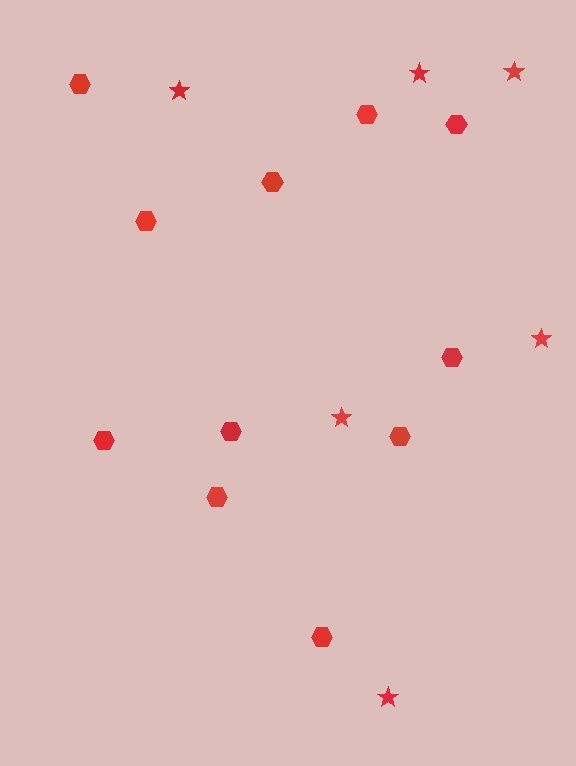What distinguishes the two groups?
There are 2 groups: one group of stars (6) and one group of hexagons (11).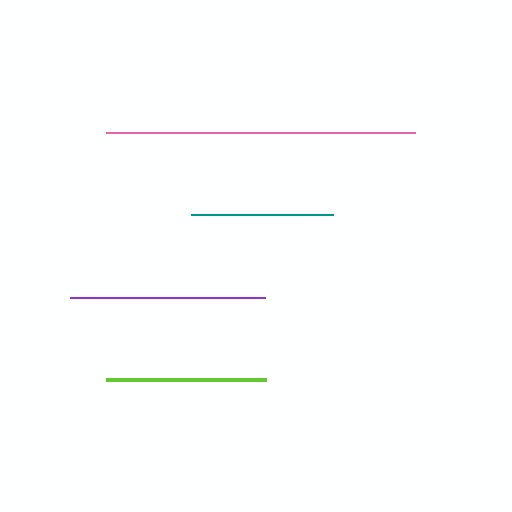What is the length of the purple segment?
The purple segment is approximately 195 pixels long.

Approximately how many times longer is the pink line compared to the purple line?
The pink line is approximately 1.6 times the length of the purple line.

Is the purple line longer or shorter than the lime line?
The purple line is longer than the lime line.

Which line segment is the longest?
The pink line is the longest at approximately 309 pixels.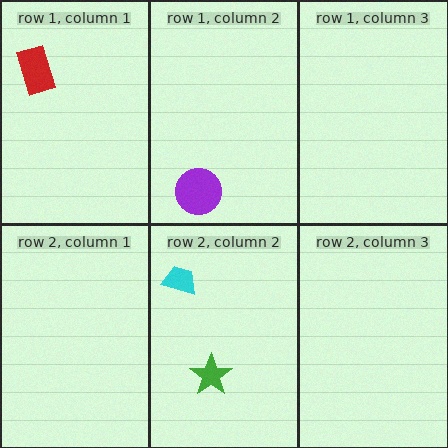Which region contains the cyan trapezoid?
The row 2, column 2 region.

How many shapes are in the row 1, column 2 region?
1.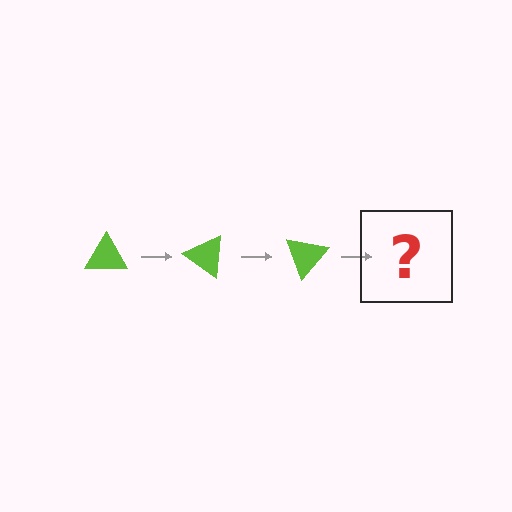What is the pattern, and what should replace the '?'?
The pattern is that the triangle rotates 35 degrees each step. The '?' should be a lime triangle rotated 105 degrees.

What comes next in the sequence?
The next element should be a lime triangle rotated 105 degrees.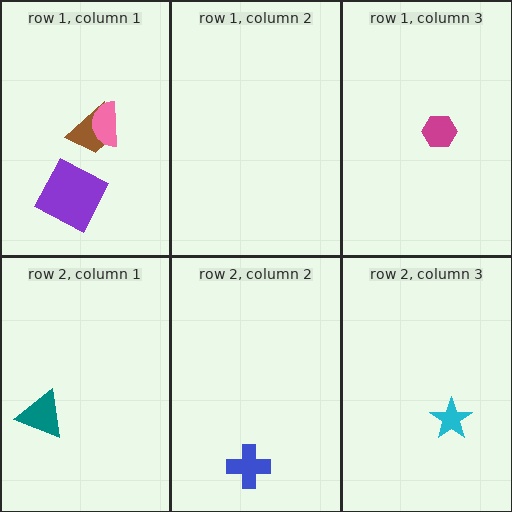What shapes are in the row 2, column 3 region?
The cyan star.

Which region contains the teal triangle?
The row 2, column 1 region.